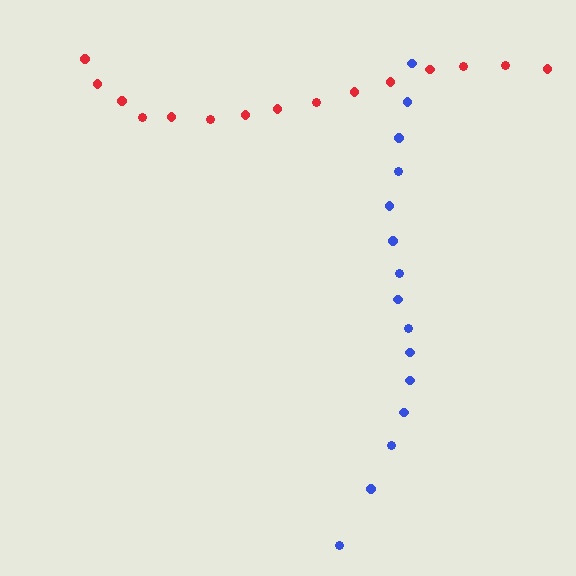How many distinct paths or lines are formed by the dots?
There are 2 distinct paths.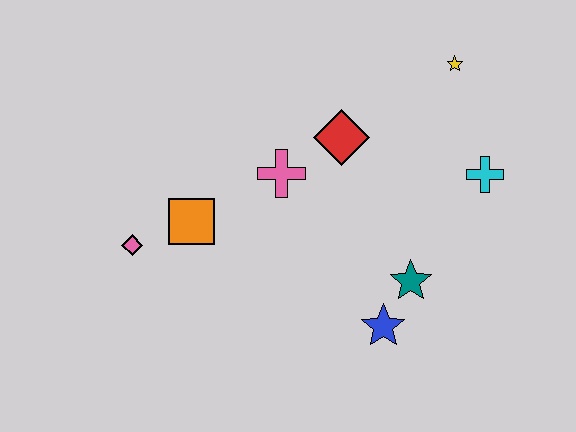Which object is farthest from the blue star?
The yellow star is farthest from the blue star.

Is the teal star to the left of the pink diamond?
No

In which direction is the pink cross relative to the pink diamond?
The pink cross is to the right of the pink diamond.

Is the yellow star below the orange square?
No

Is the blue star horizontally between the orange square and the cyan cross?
Yes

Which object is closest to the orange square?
The pink diamond is closest to the orange square.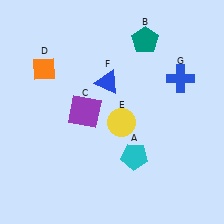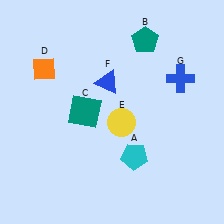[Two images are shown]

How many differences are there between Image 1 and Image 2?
There is 1 difference between the two images.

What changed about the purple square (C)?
In Image 1, C is purple. In Image 2, it changed to teal.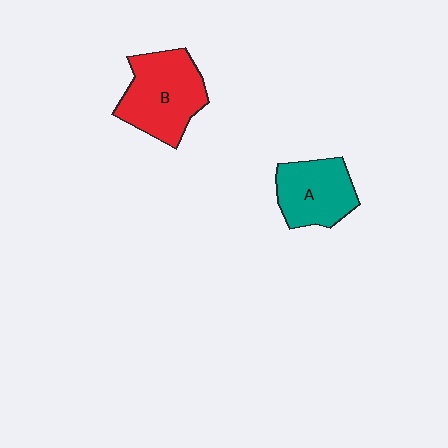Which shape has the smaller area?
Shape A (teal).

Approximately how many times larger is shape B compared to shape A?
Approximately 1.3 times.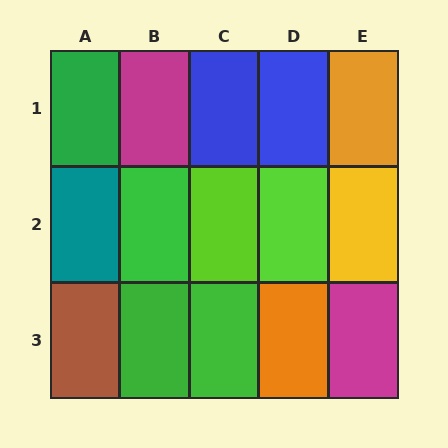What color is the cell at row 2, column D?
Lime.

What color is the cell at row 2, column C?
Lime.